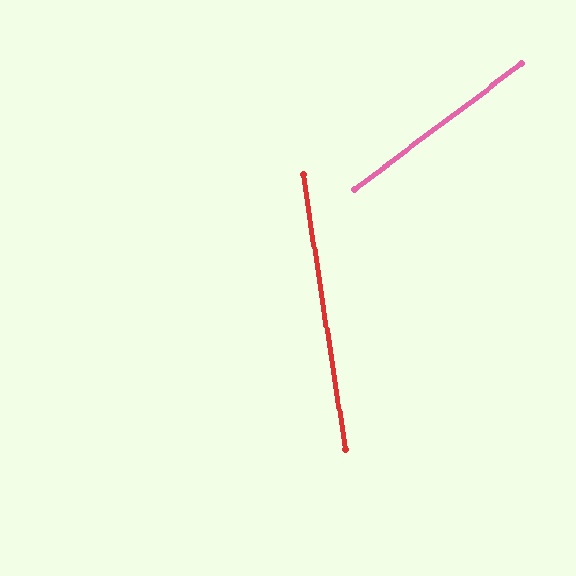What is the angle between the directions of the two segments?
Approximately 62 degrees.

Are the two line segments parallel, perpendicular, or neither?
Neither parallel nor perpendicular — they differ by about 62°.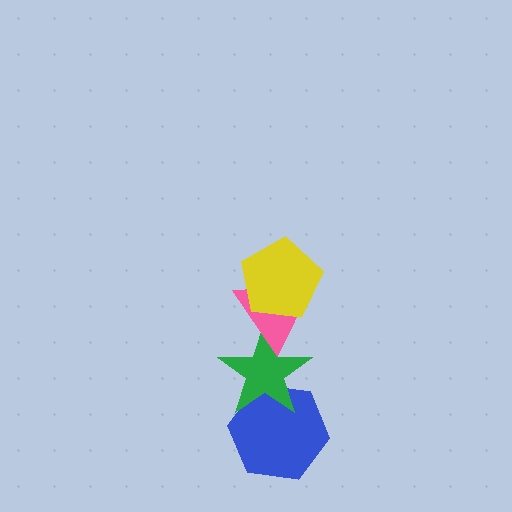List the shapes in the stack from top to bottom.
From top to bottom: the yellow pentagon, the pink triangle, the green star, the blue hexagon.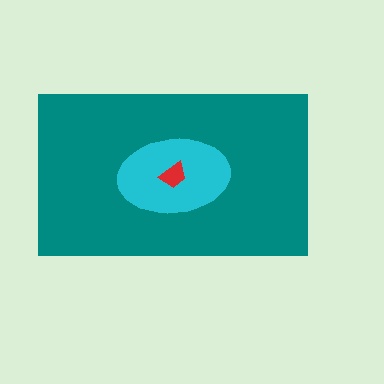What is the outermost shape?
The teal rectangle.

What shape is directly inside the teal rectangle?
The cyan ellipse.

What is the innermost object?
The red trapezoid.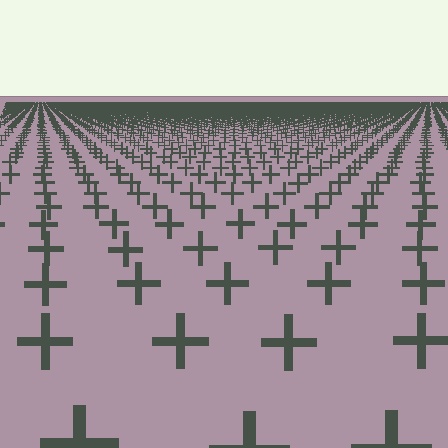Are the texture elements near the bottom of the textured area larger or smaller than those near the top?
Larger. Near the bottom, elements are closer to the viewer and appear at a bigger on-screen size.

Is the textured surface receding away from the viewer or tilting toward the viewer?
The surface is receding away from the viewer. Texture elements get smaller and denser toward the top.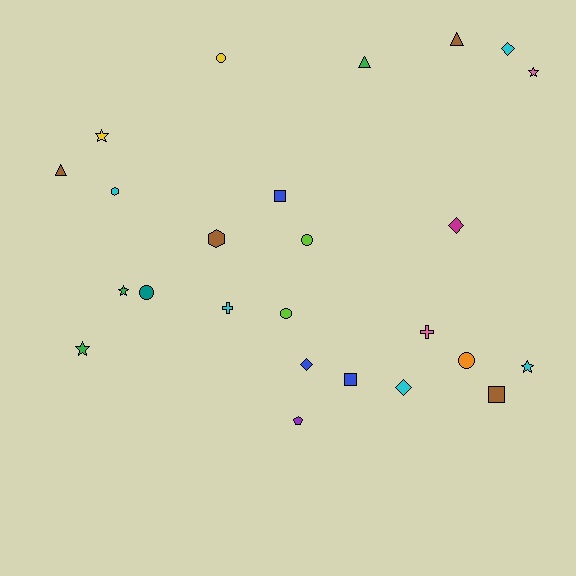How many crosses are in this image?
There are 2 crosses.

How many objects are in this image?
There are 25 objects.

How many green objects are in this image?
There are 3 green objects.